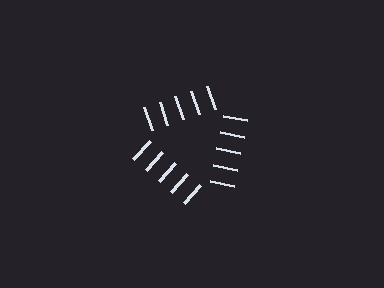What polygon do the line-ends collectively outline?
An illusory triangle — the line segments terminate on its edges but no continuous stroke is drawn.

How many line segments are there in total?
15 — 5 along each of the 3 edges.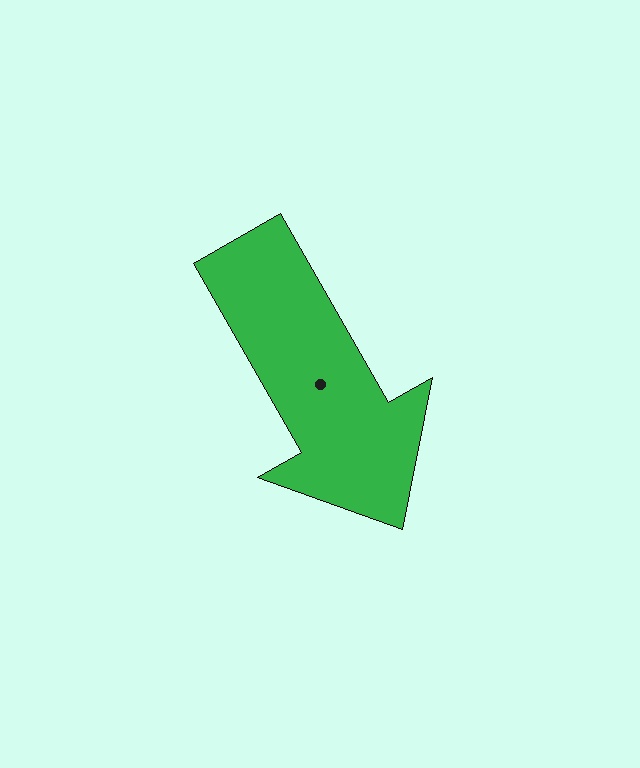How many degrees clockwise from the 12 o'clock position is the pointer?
Approximately 150 degrees.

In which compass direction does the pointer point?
Southeast.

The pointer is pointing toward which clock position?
Roughly 5 o'clock.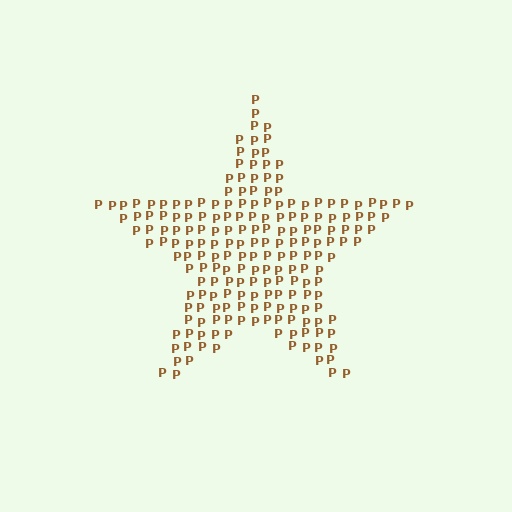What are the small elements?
The small elements are letter P's.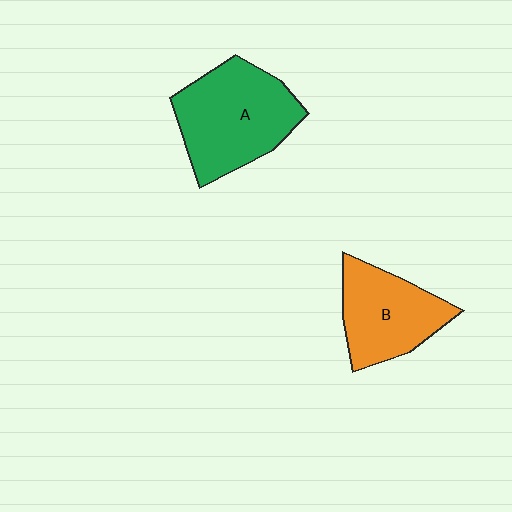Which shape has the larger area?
Shape A (green).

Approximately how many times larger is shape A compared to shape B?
Approximately 1.3 times.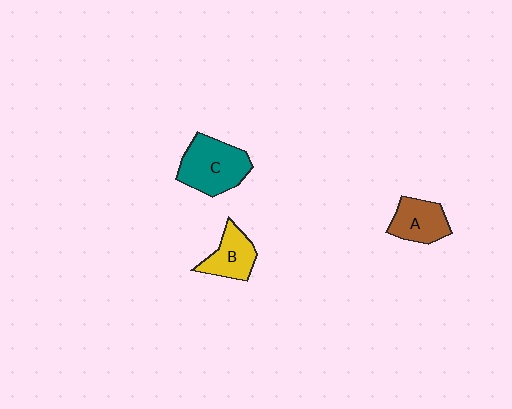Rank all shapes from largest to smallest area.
From largest to smallest: C (teal), A (brown), B (yellow).